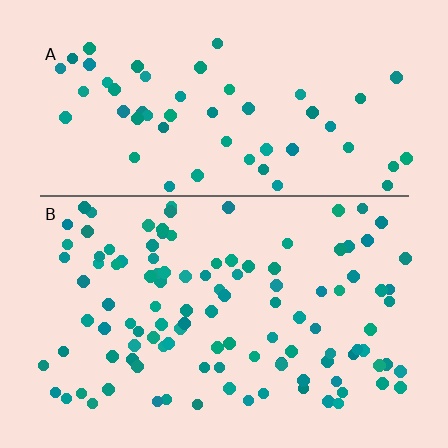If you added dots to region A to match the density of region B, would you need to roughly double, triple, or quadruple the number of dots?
Approximately double.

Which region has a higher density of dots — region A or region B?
B (the bottom).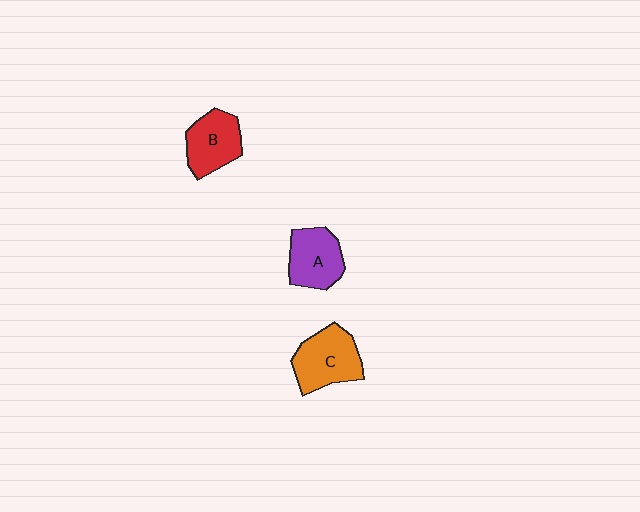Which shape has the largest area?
Shape C (orange).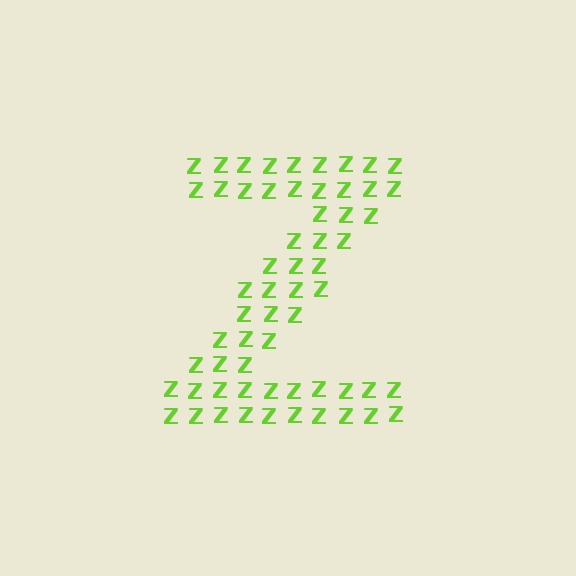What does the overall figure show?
The overall figure shows the letter Z.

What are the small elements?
The small elements are letter Z's.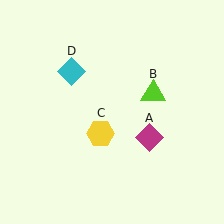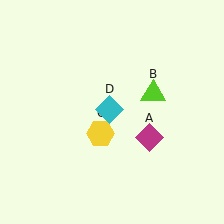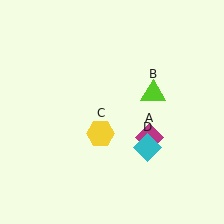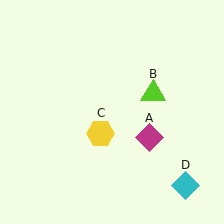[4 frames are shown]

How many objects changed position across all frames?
1 object changed position: cyan diamond (object D).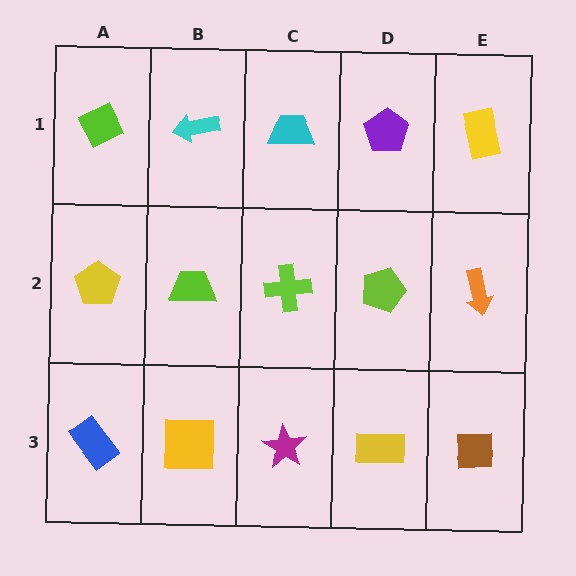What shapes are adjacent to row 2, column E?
A yellow rectangle (row 1, column E), a brown square (row 3, column E), a lime pentagon (row 2, column D).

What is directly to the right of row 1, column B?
A cyan trapezoid.